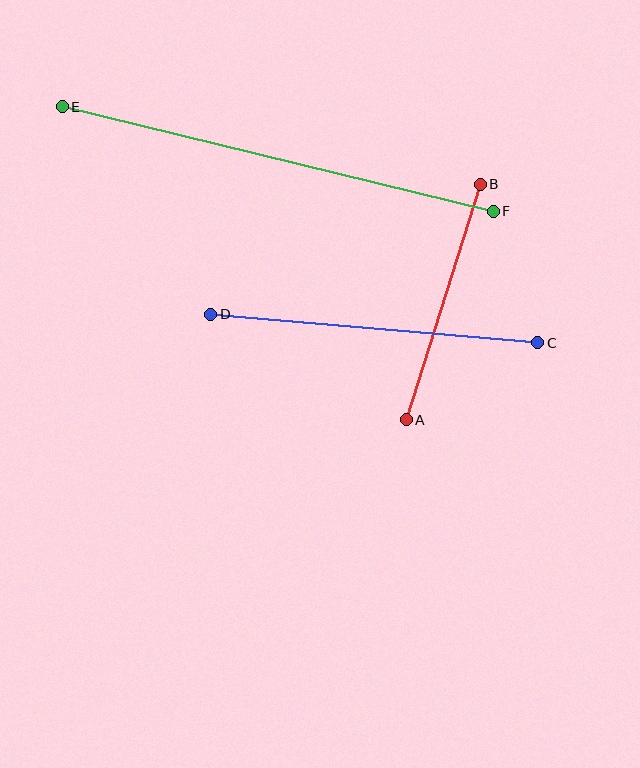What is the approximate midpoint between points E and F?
The midpoint is at approximately (278, 159) pixels.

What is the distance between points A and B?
The distance is approximately 247 pixels.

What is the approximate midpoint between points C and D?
The midpoint is at approximately (374, 329) pixels.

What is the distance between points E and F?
The distance is approximately 443 pixels.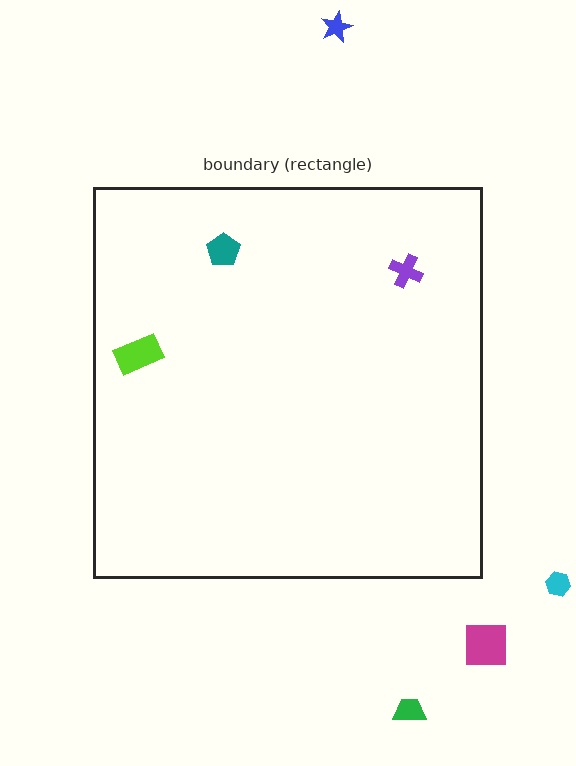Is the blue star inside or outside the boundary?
Outside.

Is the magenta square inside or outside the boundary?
Outside.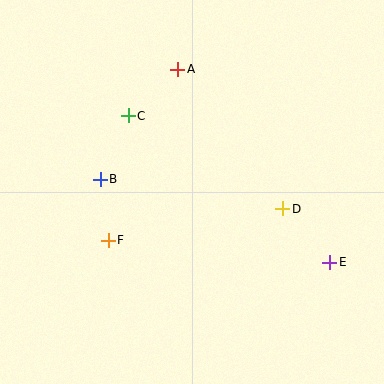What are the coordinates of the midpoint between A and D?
The midpoint between A and D is at (230, 139).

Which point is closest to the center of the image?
Point D at (283, 209) is closest to the center.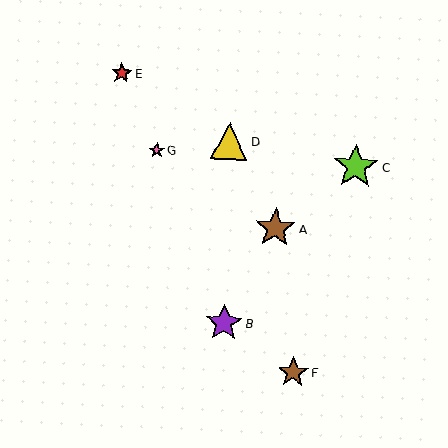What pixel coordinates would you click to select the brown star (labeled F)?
Click at (293, 372) to select the brown star F.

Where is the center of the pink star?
The center of the pink star is at (157, 150).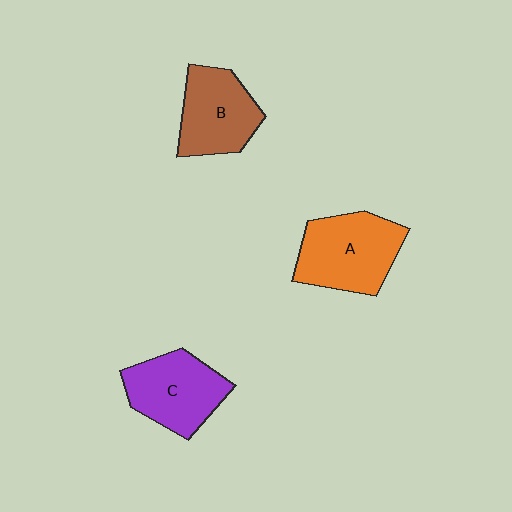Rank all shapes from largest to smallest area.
From largest to smallest: A (orange), C (purple), B (brown).